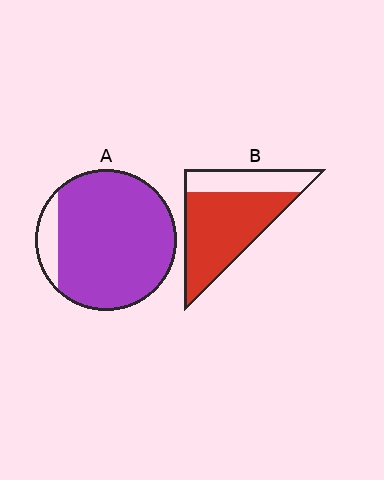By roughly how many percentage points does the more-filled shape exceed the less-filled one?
By roughly 20 percentage points (A over B).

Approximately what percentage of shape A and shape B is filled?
A is approximately 90% and B is approximately 70%.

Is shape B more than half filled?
Yes.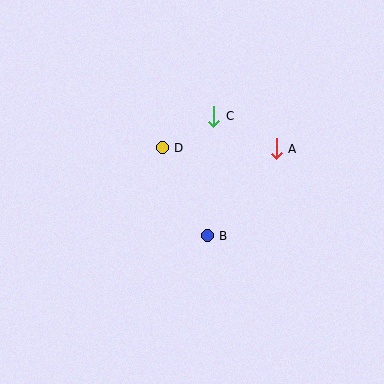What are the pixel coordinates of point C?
Point C is at (214, 116).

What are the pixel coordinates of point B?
Point B is at (207, 236).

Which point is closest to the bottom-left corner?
Point B is closest to the bottom-left corner.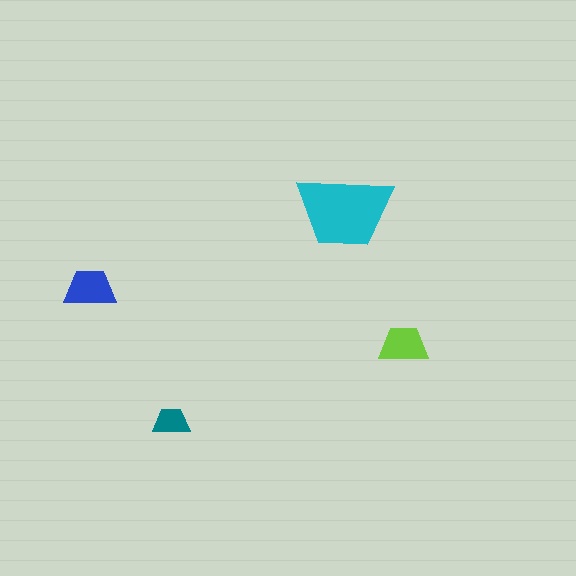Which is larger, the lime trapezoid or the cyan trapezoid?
The cyan one.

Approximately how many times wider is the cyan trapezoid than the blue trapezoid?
About 2 times wider.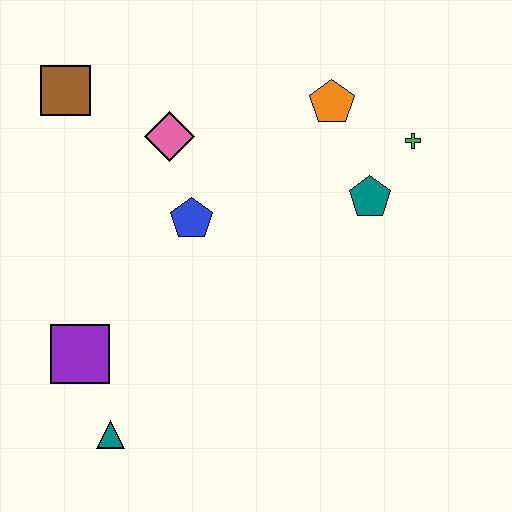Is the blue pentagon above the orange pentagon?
No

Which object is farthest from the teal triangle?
The green cross is farthest from the teal triangle.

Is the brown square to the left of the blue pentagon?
Yes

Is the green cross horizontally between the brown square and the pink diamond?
No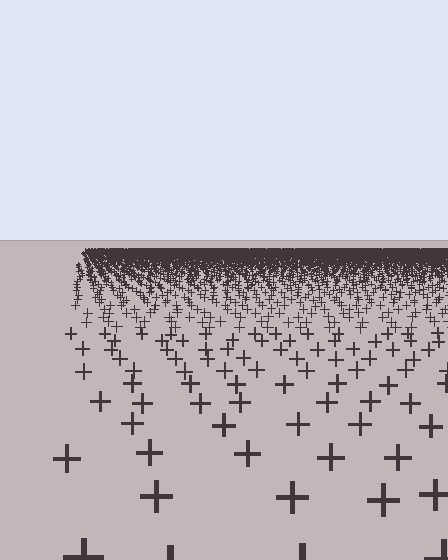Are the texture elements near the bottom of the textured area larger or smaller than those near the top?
Larger. Near the bottom, elements are closer to the viewer and appear at a bigger on-screen size.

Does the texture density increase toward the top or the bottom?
Density increases toward the top.